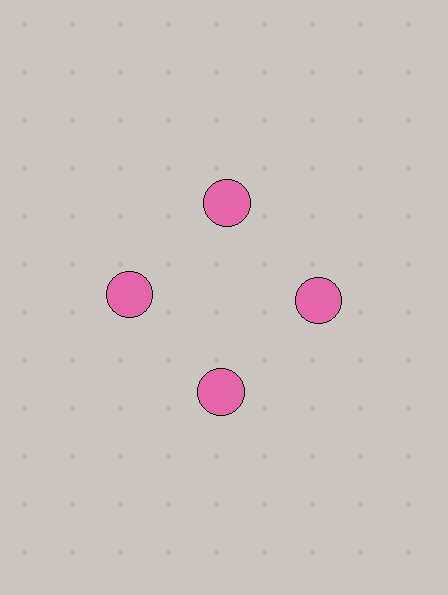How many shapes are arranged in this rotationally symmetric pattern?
There are 4 shapes, arranged in 4 groups of 1.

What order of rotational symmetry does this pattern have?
This pattern has 4-fold rotational symmetry.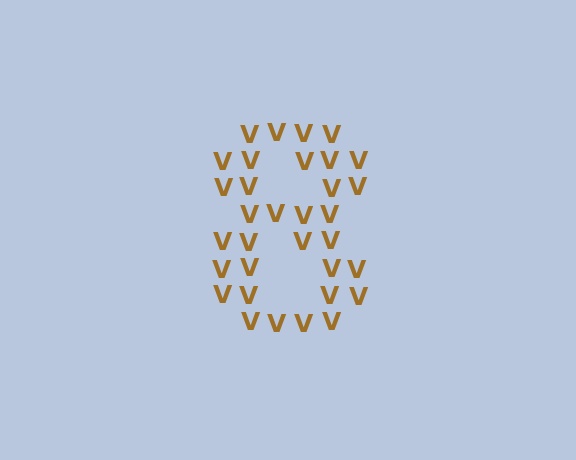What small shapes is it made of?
It is made of small letter V's.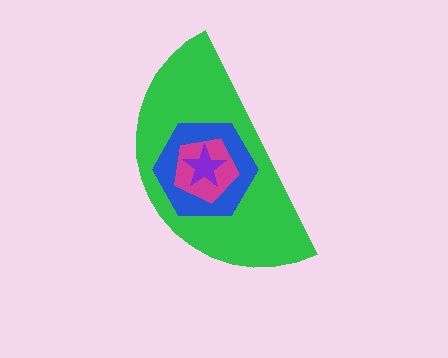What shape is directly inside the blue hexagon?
The magenta pentagon.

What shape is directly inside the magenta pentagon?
The purple star.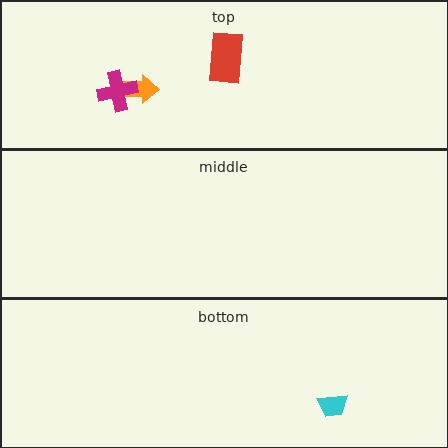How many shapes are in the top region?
3.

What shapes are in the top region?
The orange arrow, the magenta cross, the red rectangle.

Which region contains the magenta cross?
The top region.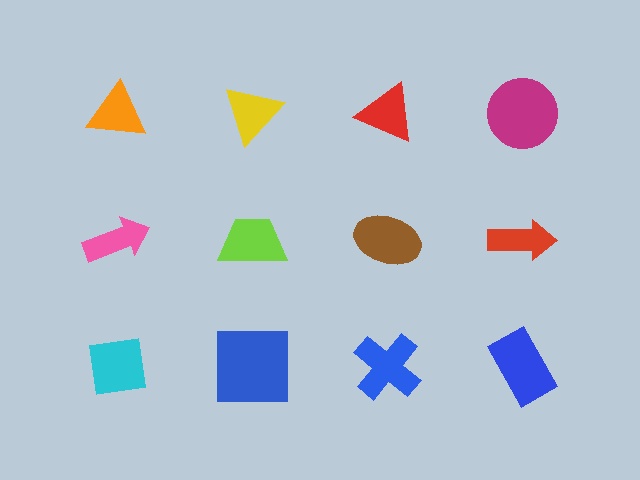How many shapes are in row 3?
4 shapes.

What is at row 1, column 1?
An orange triangle.